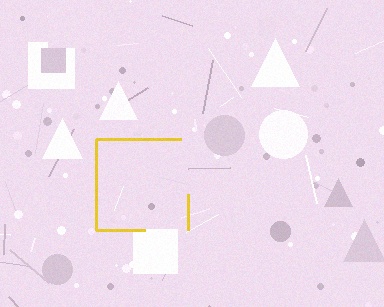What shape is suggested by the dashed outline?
The dashed outline suggests a square.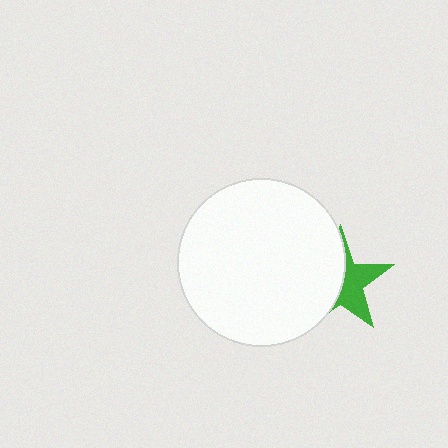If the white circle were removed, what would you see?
You would see the complete green star.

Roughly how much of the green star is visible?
About half of it is visible (roughly 46%).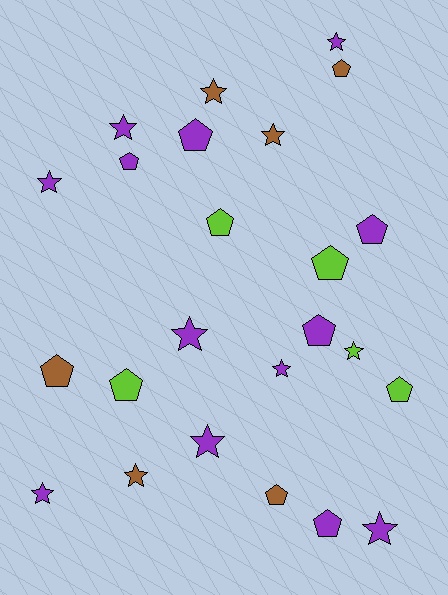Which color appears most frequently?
Purple, with 13 objects.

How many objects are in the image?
There are 24 objects.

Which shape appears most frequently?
Pentagon, with 12 objects.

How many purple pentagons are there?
There are 5 purple pentagons.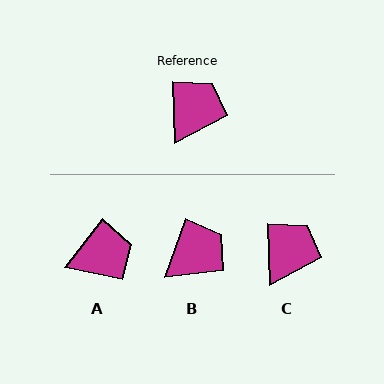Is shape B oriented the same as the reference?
No, it is off by about 21 degrees.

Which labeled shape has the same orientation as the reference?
C.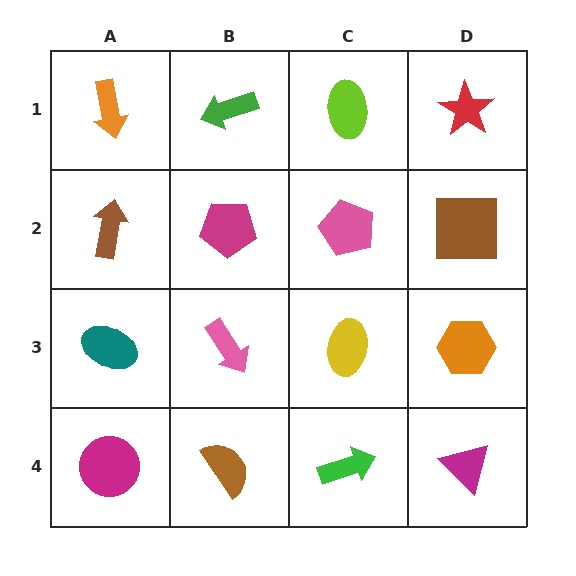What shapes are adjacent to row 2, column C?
A lime ellipse (row 1, column C), a yellow ellipse (row 3, column C), a magenta pentagon (row 2, column B), a brown square (row 2, column D).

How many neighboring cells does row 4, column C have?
3.